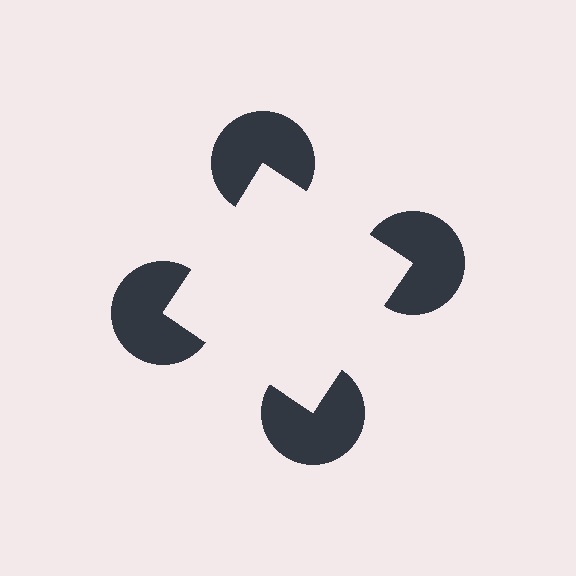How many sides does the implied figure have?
4 sides.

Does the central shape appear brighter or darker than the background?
It typically appears slightly brighter than the background, even though no actual brightness change is drawn.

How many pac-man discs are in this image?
There are 4 — one at each vertex of the illusory square.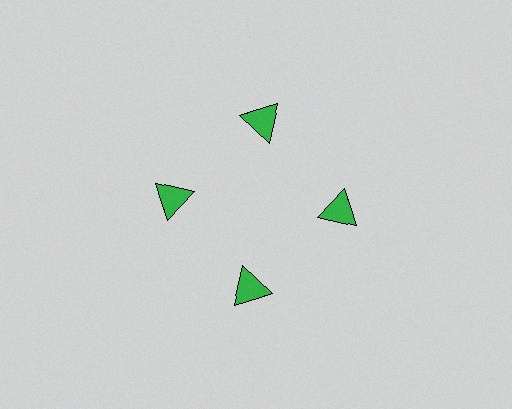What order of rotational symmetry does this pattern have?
This pattern has 4-fold rotational symmetry.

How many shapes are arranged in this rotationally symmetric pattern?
There are 4 shapes, arranged in 4 groups of 1.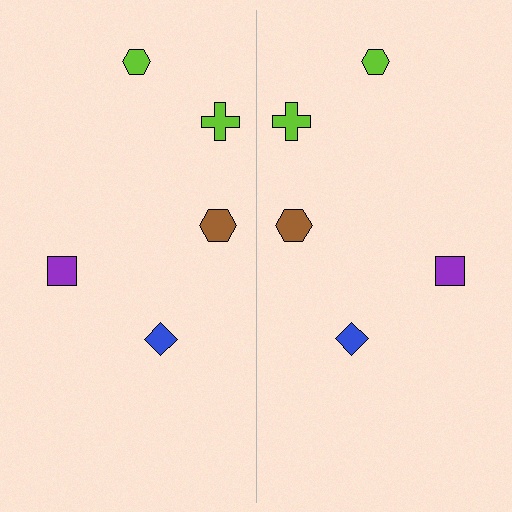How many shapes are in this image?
There are 10 shapes in this image.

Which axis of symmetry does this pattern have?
The pattern has a vertical axis of symmetry running through the center of the image.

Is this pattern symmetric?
Yes, this pattern has bilateral (reflection) symmetry.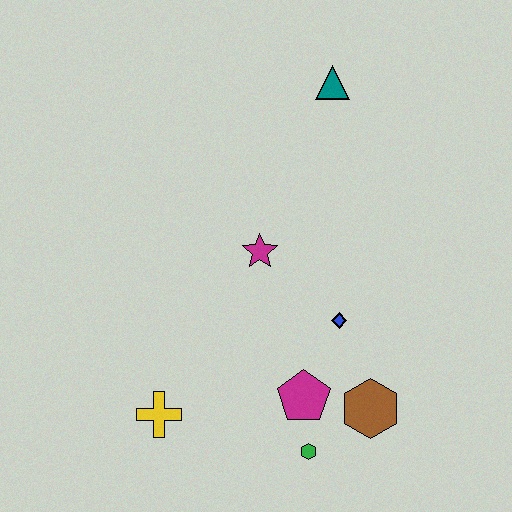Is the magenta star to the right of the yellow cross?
Yes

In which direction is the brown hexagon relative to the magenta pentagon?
The brown hexagon is to the right of the magenta pentagon.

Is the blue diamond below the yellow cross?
No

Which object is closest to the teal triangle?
The magenta star is closest to the teal triangle.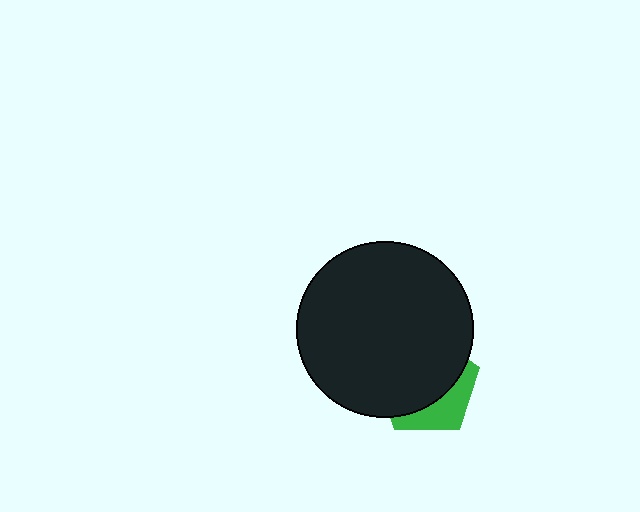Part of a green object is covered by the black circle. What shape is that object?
It is a pentagon.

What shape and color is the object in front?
The object in front is a black circle.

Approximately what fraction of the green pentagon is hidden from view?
Roughly 68% of the green pentagon is hidden behind the black circle.